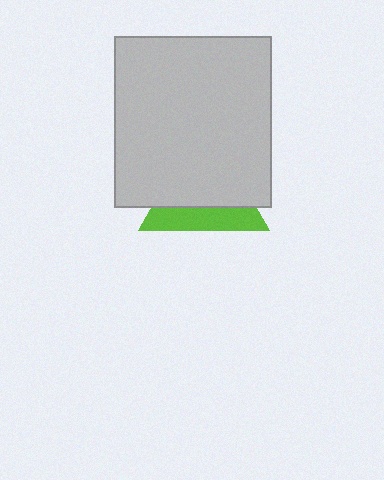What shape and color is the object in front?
The object in front is a light gray rectangle.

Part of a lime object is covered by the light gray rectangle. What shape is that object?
It is a triangle.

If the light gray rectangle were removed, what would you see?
You would see the complete lime triangle.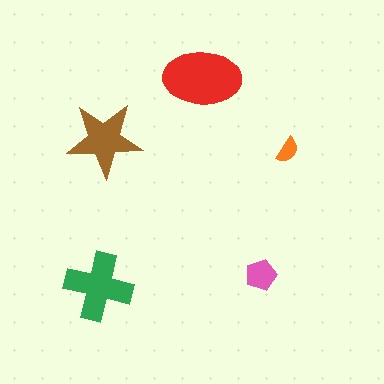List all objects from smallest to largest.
The orange semicircle, the pink pentagon, the brown star, the green cross, the red ellipse.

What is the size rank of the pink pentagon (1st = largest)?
4th.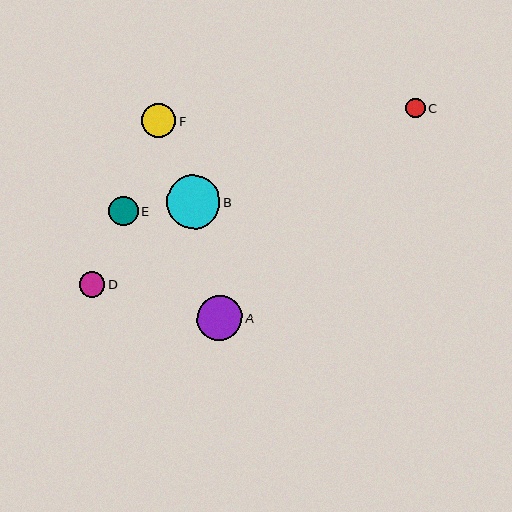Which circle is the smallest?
Circle C is the smallest with a size of approximately 19 pixels.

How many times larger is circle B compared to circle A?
Circle B is approximately 1.2 times the size of circle A.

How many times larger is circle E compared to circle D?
Circle E is approximately 1.2 times the size of circle D.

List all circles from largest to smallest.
From largest to smallest: B, A, F, E, D, C.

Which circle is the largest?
Circle B is the largest with a size of approximately 54 pixels.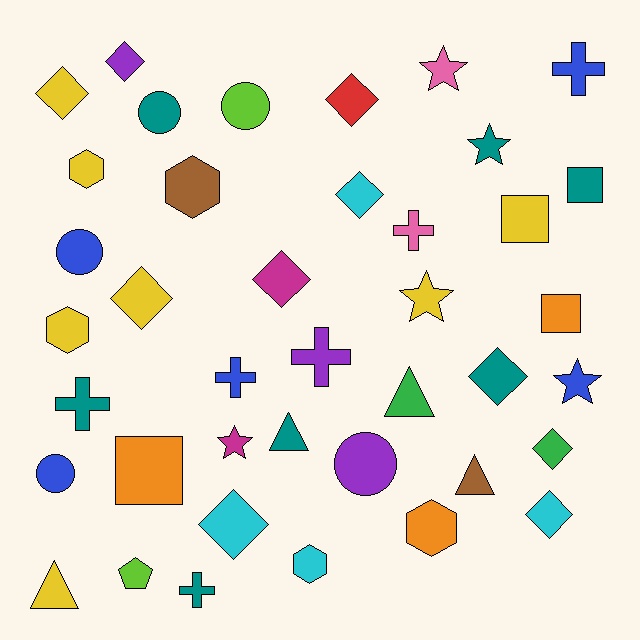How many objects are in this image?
There are 40 objects.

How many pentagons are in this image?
There is 1 pentagon.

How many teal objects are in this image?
There are 7 teal objects.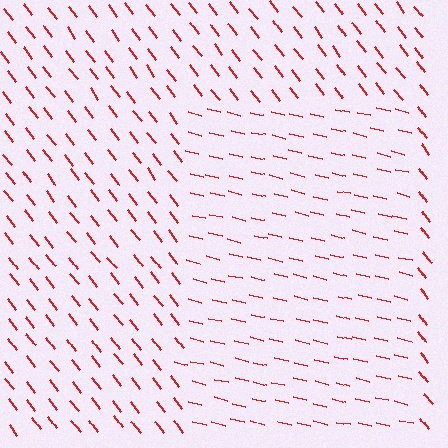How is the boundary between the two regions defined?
The boundary is defined purely by a change in line orientation (approximately 39 degrees difference). All lines are the same color and thickness.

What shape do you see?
I see a rectangle.